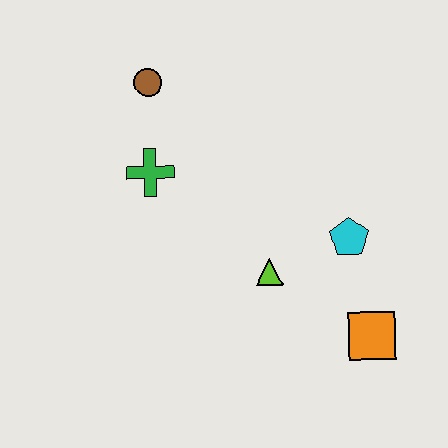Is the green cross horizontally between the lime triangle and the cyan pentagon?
No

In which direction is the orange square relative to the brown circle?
The orange square is below the brown circle.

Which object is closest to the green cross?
The brown circle is closest to the green cross.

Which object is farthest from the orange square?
The brown circle is farthest from the orange square.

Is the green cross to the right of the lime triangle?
No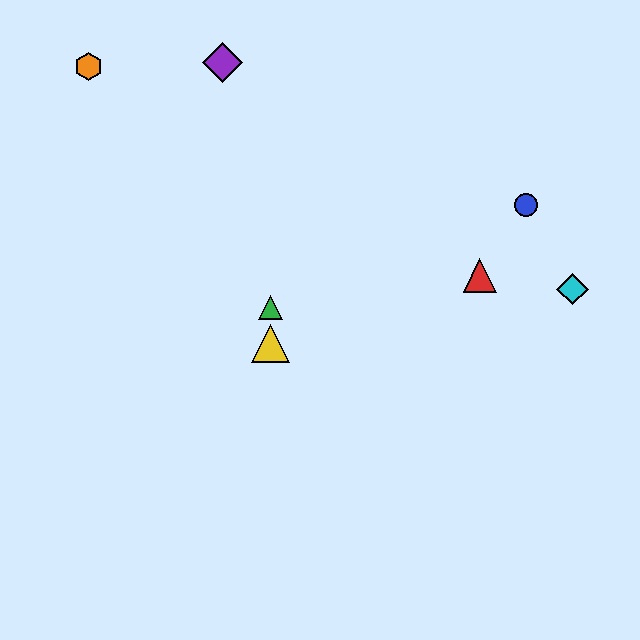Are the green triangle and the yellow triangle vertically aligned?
Yes, both are at x≈271.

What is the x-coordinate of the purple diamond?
The purple diamond is at x≈222.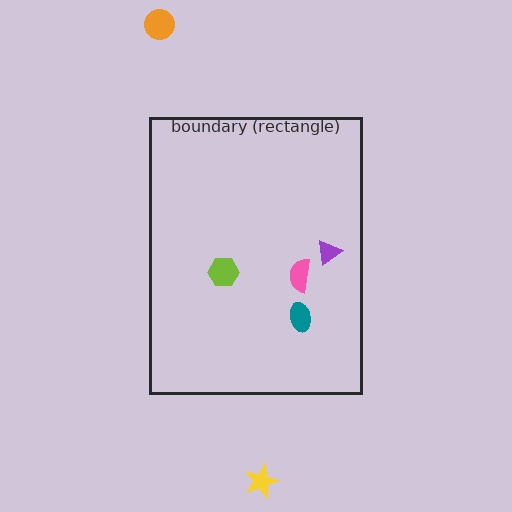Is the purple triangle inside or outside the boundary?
Inside.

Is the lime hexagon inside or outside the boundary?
Inside.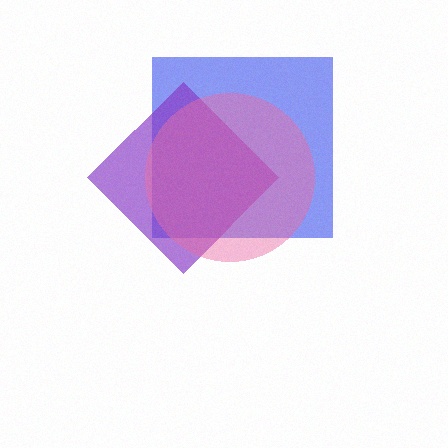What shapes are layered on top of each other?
The layered shapes are: a blue square, a purple diamond, a pink circle.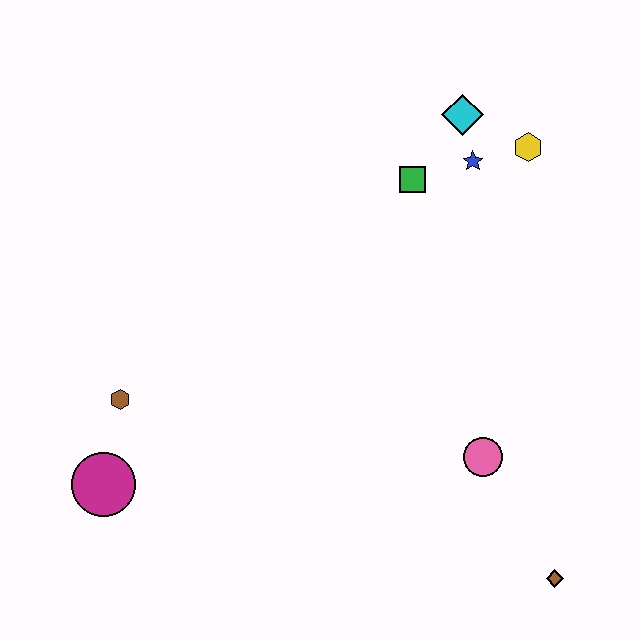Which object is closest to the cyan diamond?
The blue star is closest to the cyan diamond.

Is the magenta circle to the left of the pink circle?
Yes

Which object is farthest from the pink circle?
The magenta circle is farthest from the pink circle.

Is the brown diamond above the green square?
No